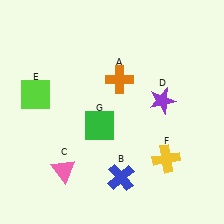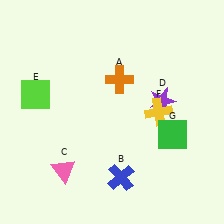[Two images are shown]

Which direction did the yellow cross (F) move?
The yellow cross (F) moved up.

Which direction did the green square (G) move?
The green square (G) moved right.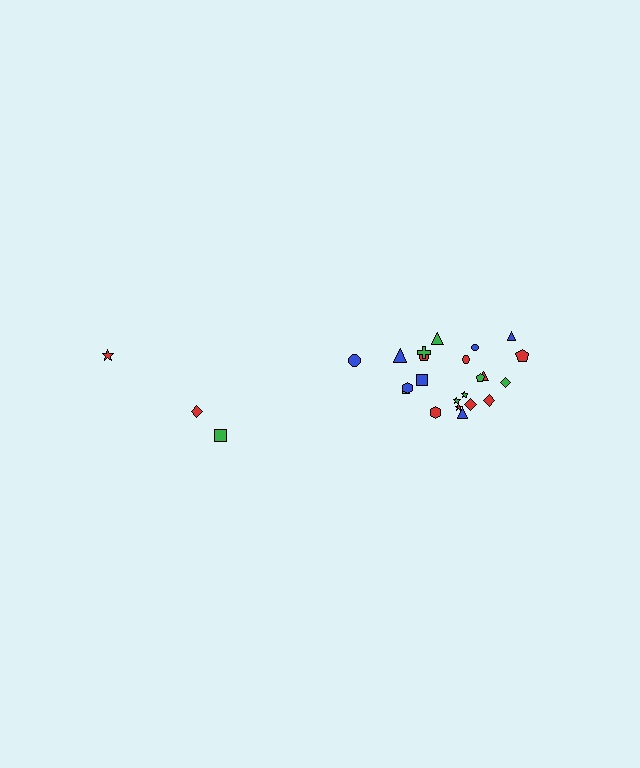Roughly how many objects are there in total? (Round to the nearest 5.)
Roughly 25 objects in total.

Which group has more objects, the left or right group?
The right group.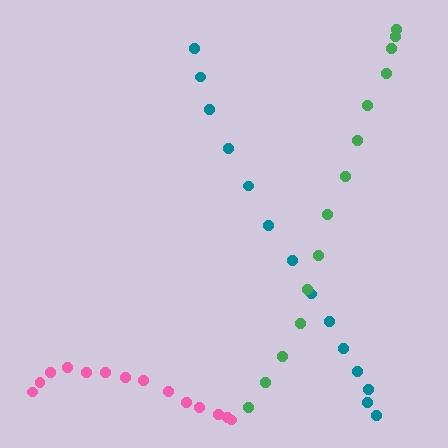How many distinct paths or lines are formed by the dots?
There are 3 distinct paths.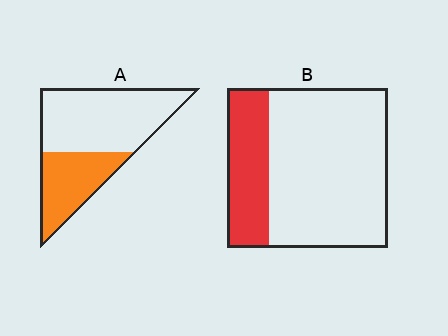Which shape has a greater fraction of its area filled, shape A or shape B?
Shape A.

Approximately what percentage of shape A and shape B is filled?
A is approximately 35% and B is approximately 25%.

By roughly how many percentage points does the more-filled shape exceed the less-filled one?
By roughly 10 percentage points (A over B).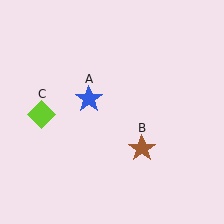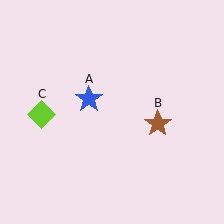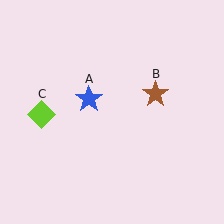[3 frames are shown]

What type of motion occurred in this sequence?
The brown star (object B) rotated counterclockwise around the center of the scene.